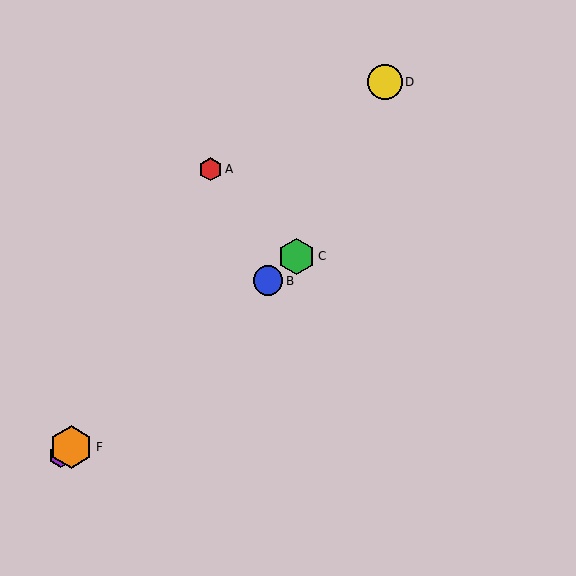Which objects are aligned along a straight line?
Objects B, C, E, F are aligned along a straight line.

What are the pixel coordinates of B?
Object B is at (268, 281).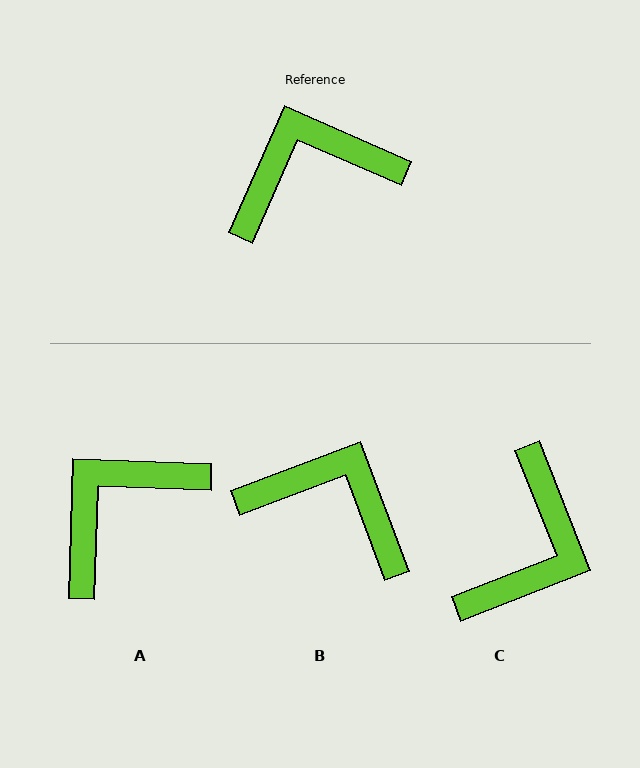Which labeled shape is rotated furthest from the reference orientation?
C, about 135 degrees away.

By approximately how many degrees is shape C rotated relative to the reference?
Approximately 135 degrees clockwise.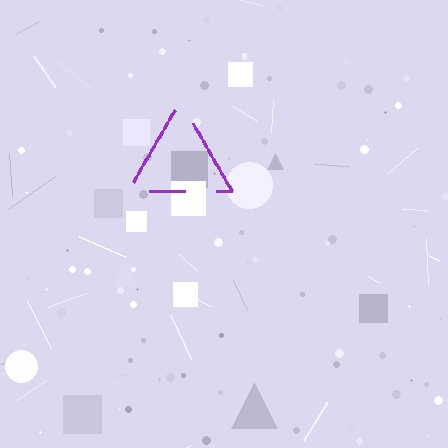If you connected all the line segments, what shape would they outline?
They would outline a triangle.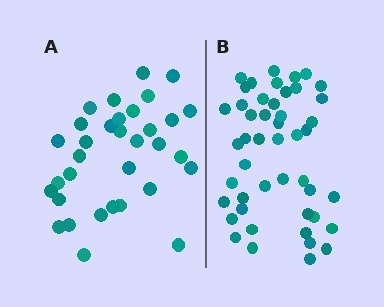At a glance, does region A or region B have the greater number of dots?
Region B (the right region) has more dots.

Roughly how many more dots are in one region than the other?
Region B has approximately 15 more dots than region A.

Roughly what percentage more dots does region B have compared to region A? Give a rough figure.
About 40% more.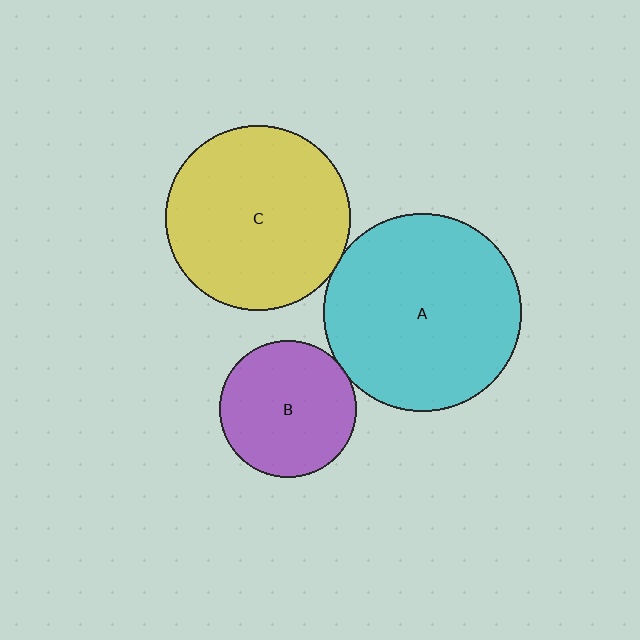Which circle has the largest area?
Circle A (cyan).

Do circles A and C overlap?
Yes.